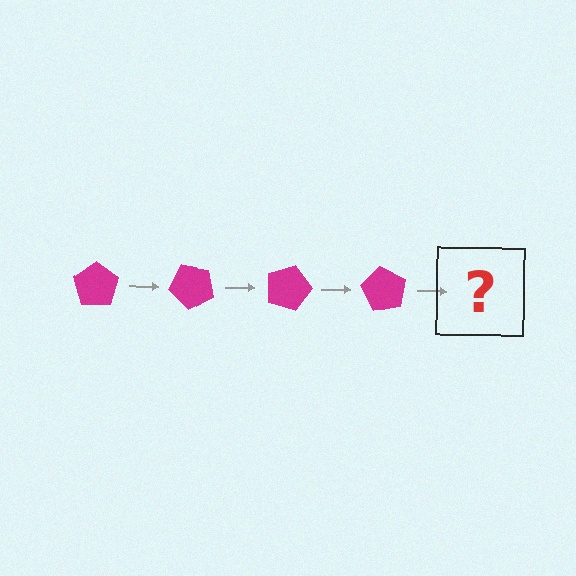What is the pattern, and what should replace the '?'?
The pattern is that the pentagon rotates 45 degrees each step. The '?' should be a magenta pentagon rotated 180 degrees.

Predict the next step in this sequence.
The next step is a magenta pentagon rotated 180 degrees.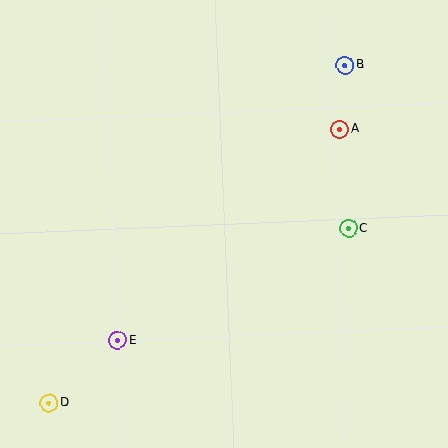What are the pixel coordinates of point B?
Point B is at (345, 65).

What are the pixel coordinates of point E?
Point E is at (118, 340).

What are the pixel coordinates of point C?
Point C is at (348, 228).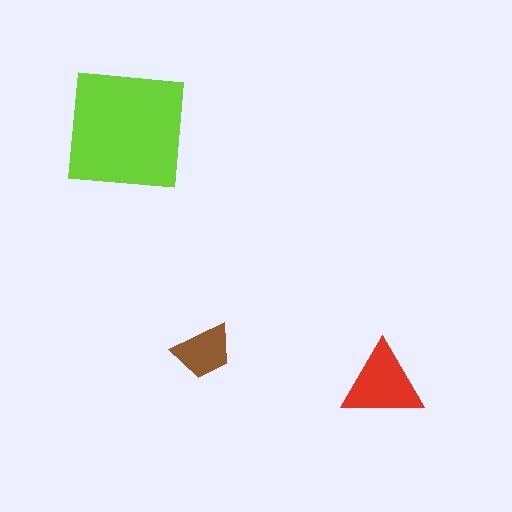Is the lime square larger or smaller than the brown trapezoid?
Larger.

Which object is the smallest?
The brown trapezoid.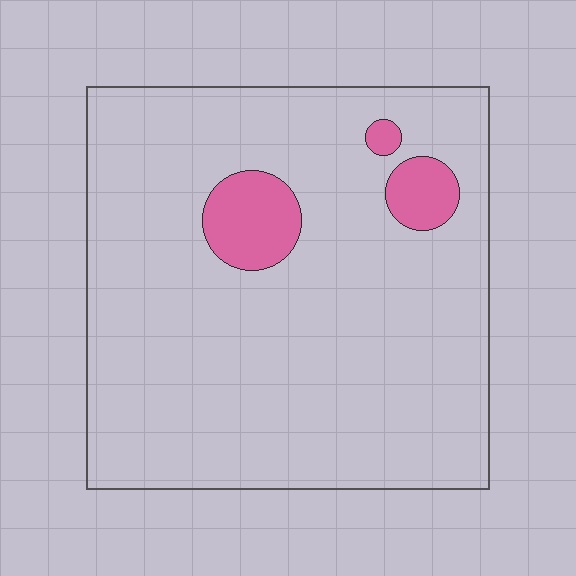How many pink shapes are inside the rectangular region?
3.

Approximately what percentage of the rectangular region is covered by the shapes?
Approximately 10%.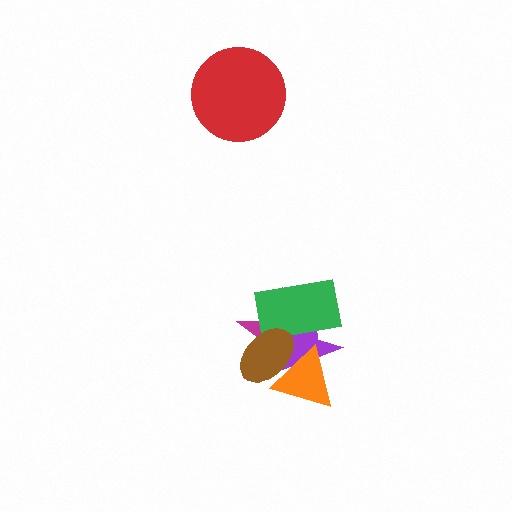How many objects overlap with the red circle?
0 objects overlap with the red circle.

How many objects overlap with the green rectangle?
3 objects overlap with the green rectangle.